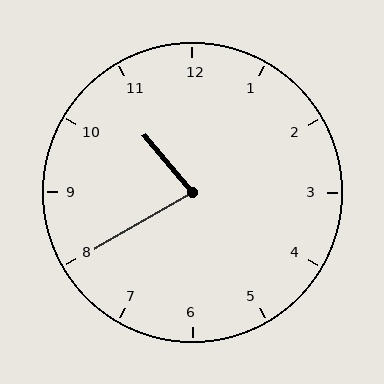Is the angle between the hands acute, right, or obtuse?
It is acute.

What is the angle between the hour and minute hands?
Approximately 80 degrees.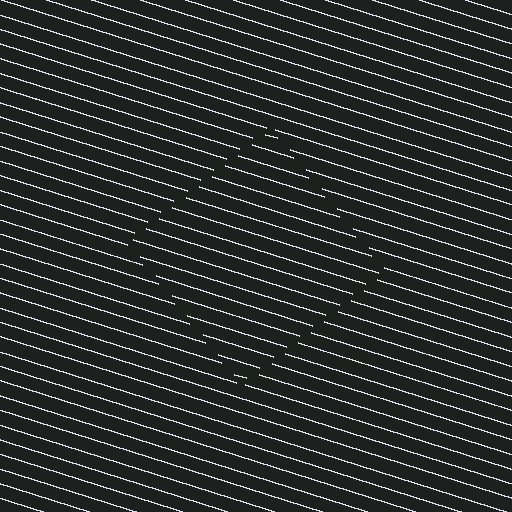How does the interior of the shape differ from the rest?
The interior of the shape contains the same grating, shifted by half a period — the contour is defined by the phase discontinuity where line-ends from the inner and outer gratings abut.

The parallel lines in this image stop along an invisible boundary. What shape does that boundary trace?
An illusory square. The interior of the shape contains the same grating, shifted by half a period — the contour is defined by the phase discontinuity where line-ends from the inner and outer gratings abut.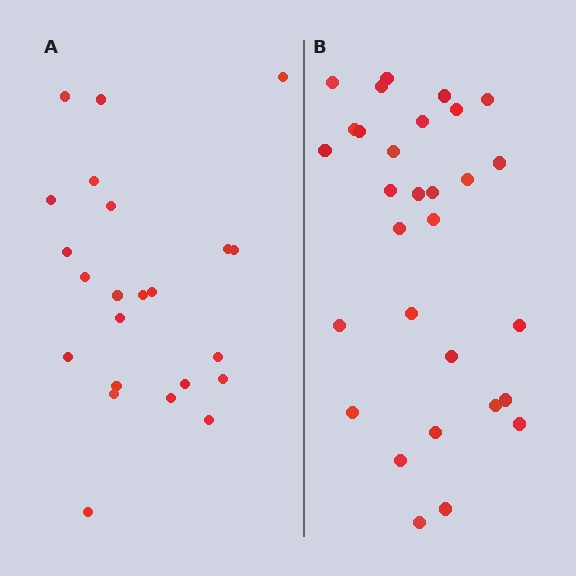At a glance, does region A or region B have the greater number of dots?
Region B (the right region) has more dots.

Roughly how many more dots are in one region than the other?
Region B has roughly 8 or so more dots than region A.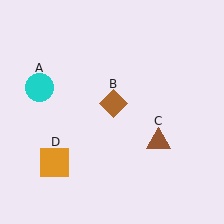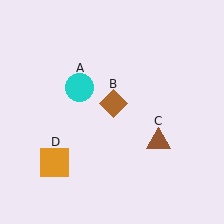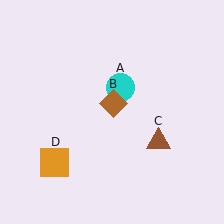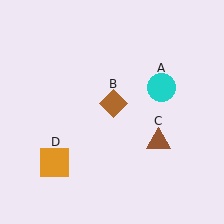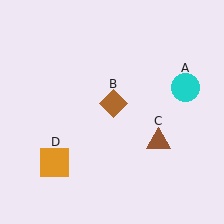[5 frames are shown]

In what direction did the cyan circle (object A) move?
The cyan circle (object A) moved right.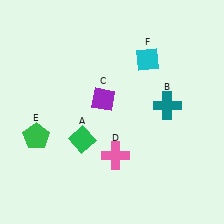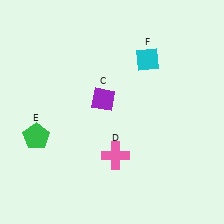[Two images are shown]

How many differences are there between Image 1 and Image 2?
There are 2 differences between the two images.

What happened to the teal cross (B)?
The teal cross (B) was removed in Image 2. It was in the top-right area of Image 1.